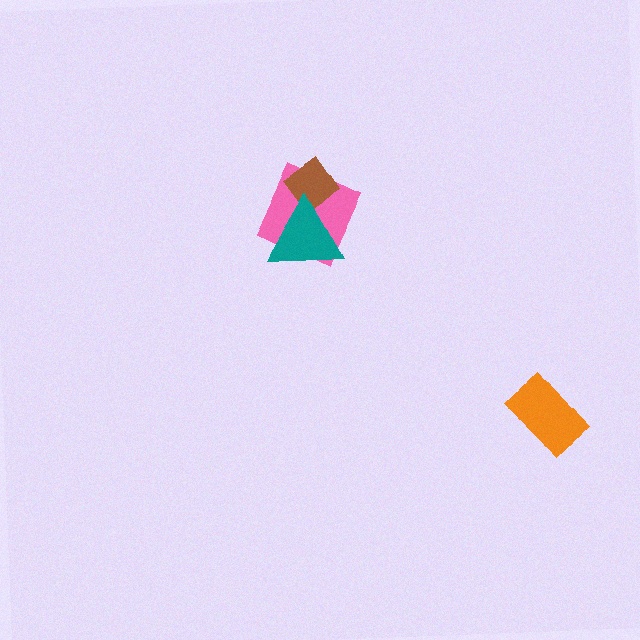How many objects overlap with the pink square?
2 objects overlap with the pink square.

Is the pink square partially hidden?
Yes, it is partially covered by another shape.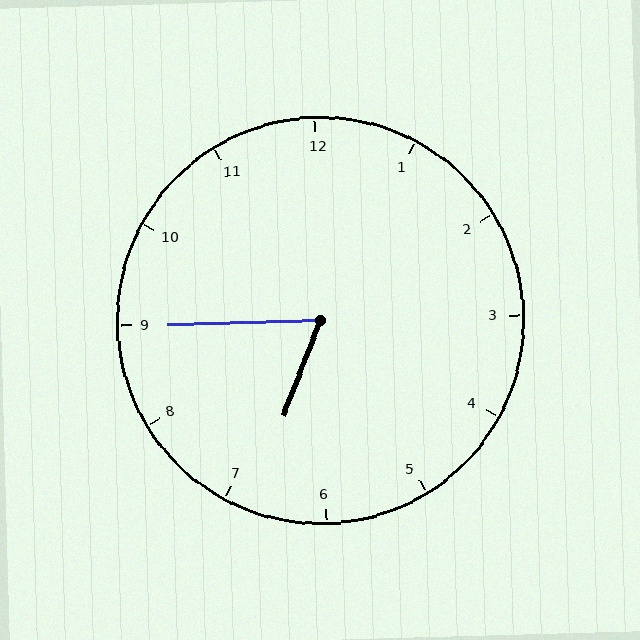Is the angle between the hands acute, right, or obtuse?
It is acute.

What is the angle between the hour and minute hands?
Approximately 68 degrees.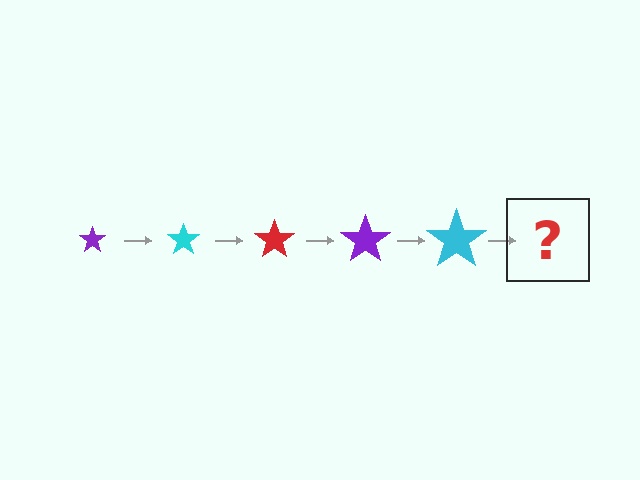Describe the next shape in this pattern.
It should be a red star, larger than the previous one.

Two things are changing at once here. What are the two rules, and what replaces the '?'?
The two rules are that the star grows larger each step and the color cycles through purple, cyan, and red. The '?' should be a red star, larger than the previous one.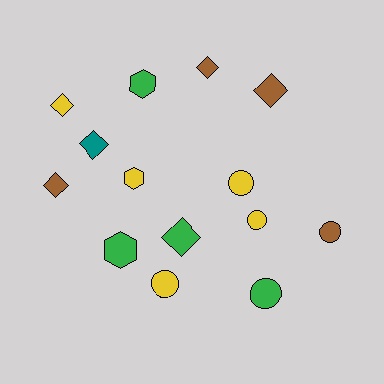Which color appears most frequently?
Yellow, with 5 objects.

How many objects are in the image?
There are 14 objects.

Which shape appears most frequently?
Diamond, with 6 objects.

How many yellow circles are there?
There are 3 yellow circles.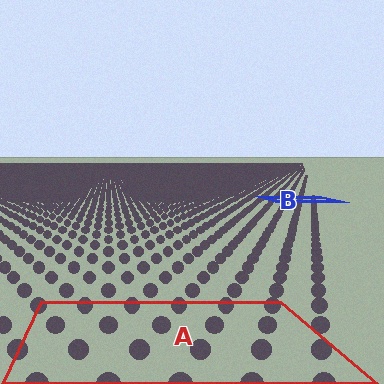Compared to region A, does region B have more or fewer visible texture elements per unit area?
Region B has more texture elements per unit area — they are packed more densely because it is farther away.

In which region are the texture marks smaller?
The texture marks are smaller in region B, because it is farther away.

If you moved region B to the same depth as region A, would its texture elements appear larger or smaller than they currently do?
They would appear larger. At a closer depth, the same texture elements are projected at a bigger on-screen size.